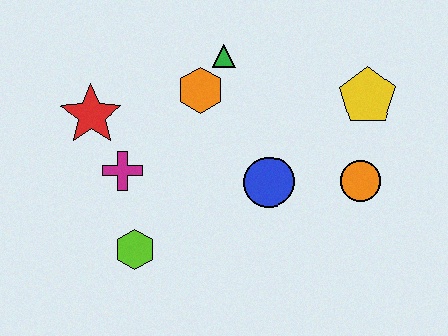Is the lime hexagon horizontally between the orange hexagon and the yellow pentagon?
No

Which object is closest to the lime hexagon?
The magenta cross is closest to the lime hexagon.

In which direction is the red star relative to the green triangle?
The red star is to the left of the green triangle.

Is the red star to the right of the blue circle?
No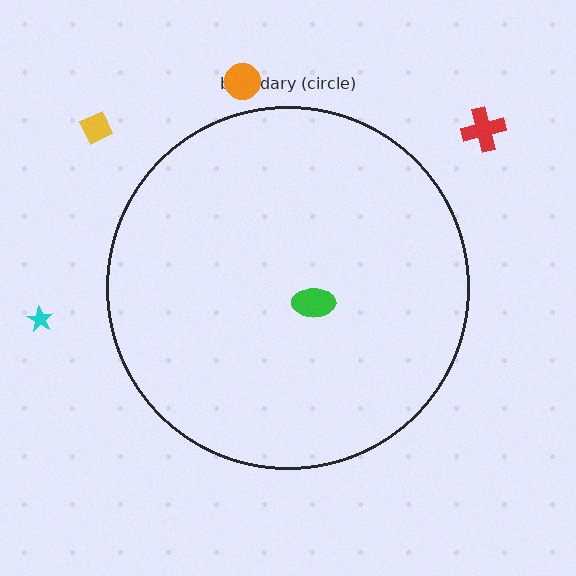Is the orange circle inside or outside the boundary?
Outside.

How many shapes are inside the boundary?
1 inside, 4 outside.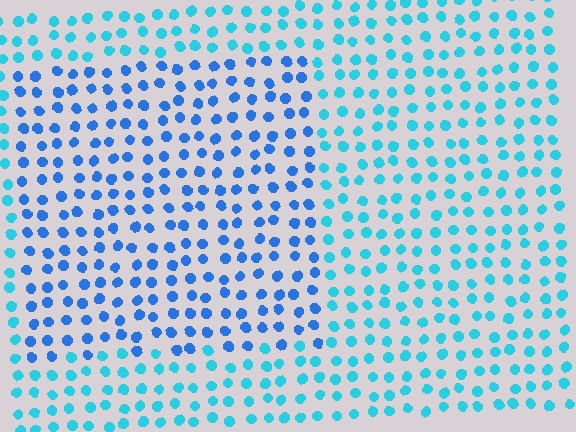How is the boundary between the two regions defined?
The boundary is defined purely by a slight shift in hue (about 30 degrees). Spacing, size, and orientation are identical on both sides.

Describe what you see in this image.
The image is filled with small cyan elements in a uniform arrangement. A rectangle-shaped region is visible where the elements are tinted to a slightly different hue, forming a subtle color boundary.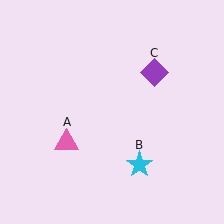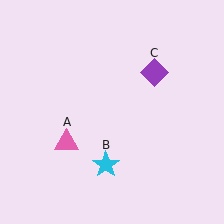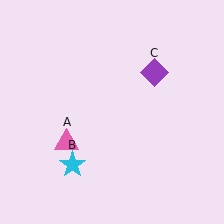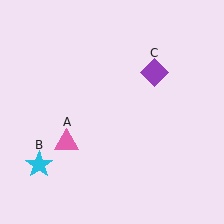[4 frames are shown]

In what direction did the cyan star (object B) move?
The cyan star (object B) moved left.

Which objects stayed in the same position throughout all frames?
Pink triangle (object A) and purple diamond (object C) remained stationary.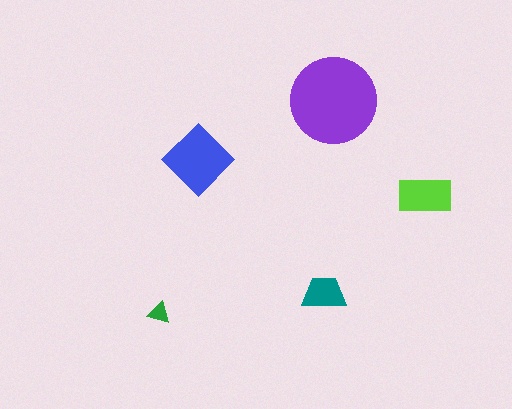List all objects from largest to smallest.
The purple circle, the blue diamond, the lime rectangle, the teal trapezoid, the green triangle.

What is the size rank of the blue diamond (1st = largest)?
2nd.